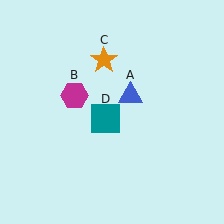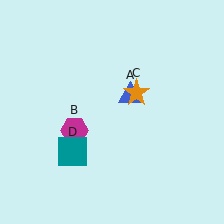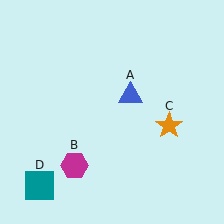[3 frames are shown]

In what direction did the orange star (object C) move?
The orange star (object C) moved down and to the right.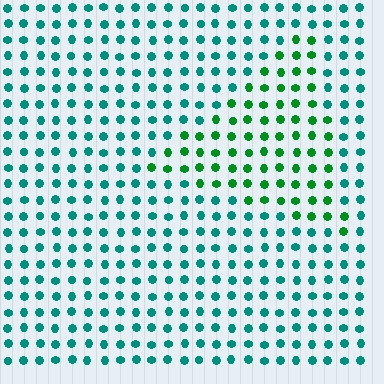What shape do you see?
I see a triangle.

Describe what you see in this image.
The image is filled with small teal elements in a uniform arrangement. A triangle-shaped region is visible where the elements are tinted to a slightly different hue, forming a subtle color boundary.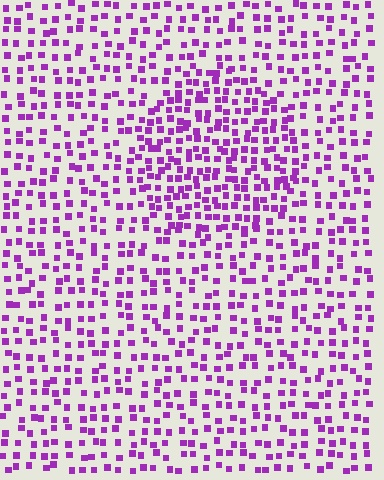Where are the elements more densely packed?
The elements are more densely packed inside the circle boundary.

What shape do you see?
I see a circle.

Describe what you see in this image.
The image contains small purple elements arranged at two different densities. A circle-shaped region is visible where the elements are more densely packed than the surrounding area.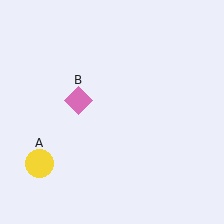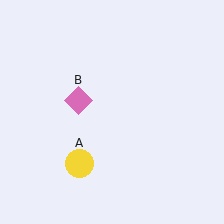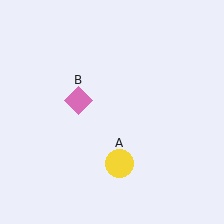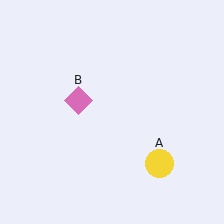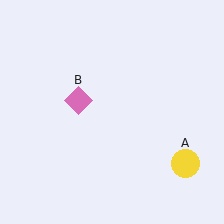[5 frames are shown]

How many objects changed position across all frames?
1 object changed position: yellow circle (object A).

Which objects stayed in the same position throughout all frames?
Pink diamond (object B) remained stationary.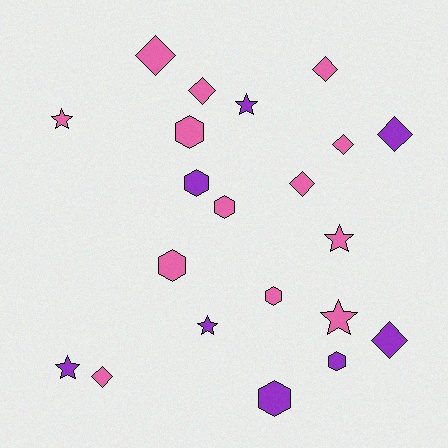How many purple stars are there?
There are 3 purple stars.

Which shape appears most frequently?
Diamond, with 8 objects.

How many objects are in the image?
There are 21 objects.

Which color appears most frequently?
Pink, with 13 objects.